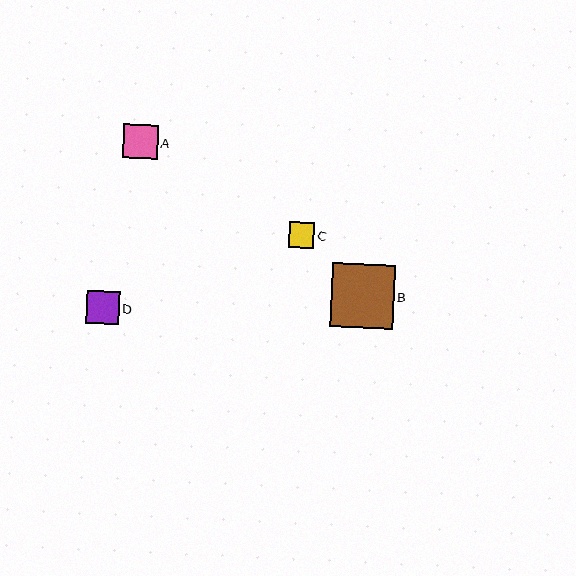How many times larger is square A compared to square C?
Square A is approximately 1.4 times the size of square C.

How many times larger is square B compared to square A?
Square B is approximately 1.8 times the size of square A.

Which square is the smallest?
Square C is the smallest with a size of approximately 25 pixels.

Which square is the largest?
Square B is the largest with a size of approximately 63 pixels.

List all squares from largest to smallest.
From largest to smallest: B, A, D, C.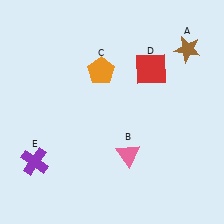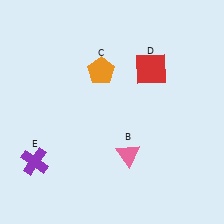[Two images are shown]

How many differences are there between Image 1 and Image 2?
There is 1 difference between the two images.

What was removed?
The brown star (A) was removed in Image 2.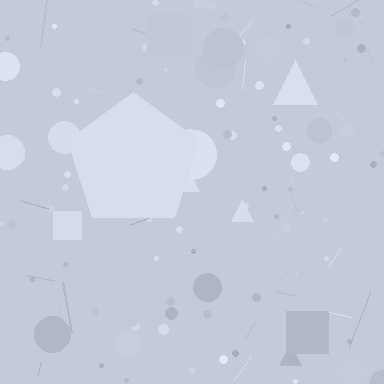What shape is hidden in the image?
A pentagon is hidden in the image.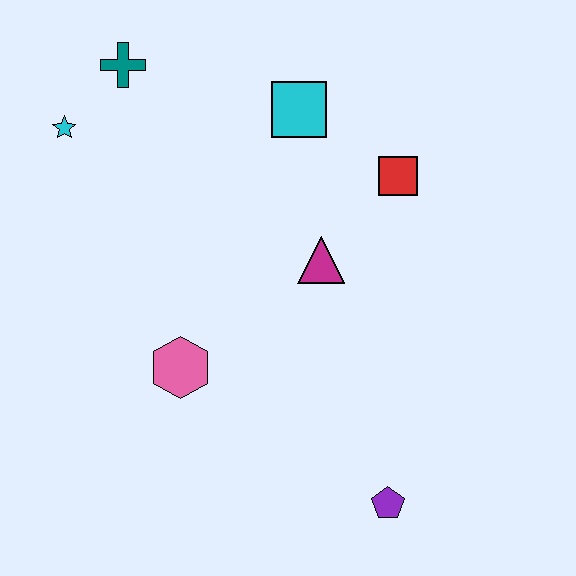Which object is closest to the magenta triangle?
The red square is closest to the magenta triangle.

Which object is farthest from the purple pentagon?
The teal cross is farthest from the purple pentagon.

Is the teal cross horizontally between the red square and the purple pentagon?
No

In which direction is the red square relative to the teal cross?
The red square is to the right of the teal cross.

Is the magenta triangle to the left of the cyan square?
No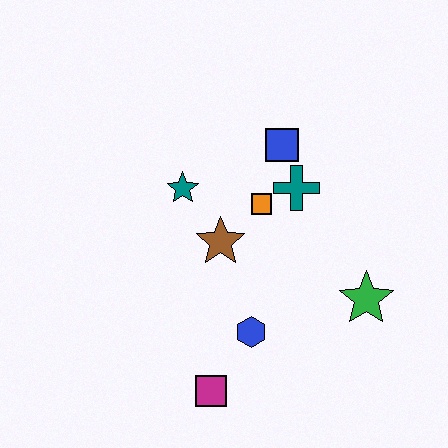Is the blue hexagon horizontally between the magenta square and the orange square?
Yes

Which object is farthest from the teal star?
The green star is farthest from the teal star.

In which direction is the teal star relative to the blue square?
The teal star is to the left of the blue square.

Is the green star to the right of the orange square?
Yes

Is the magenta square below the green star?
Yes